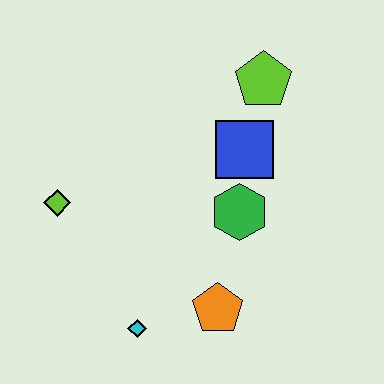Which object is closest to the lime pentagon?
The blue square is closest to the lime pentagon.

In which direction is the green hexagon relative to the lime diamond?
The green hexagon is to the right of the lime diamond.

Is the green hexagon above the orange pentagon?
Yes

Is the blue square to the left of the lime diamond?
No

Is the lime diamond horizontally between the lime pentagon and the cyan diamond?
No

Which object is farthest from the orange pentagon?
The lime pentagon is farthest from the orange pentagon.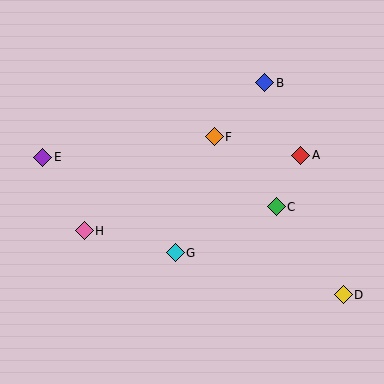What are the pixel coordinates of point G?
Point G is at (175, 253).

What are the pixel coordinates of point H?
Point H is at (84, 231).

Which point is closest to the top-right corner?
Point B is closest to the top-right corner.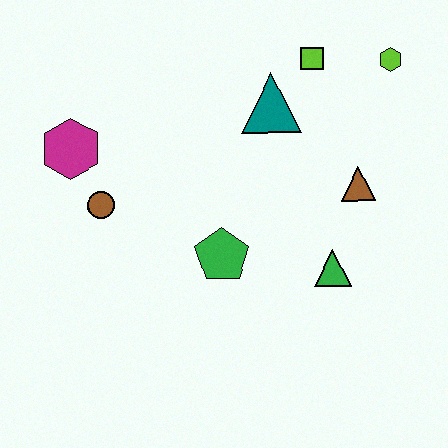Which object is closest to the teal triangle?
The lime square is closest to the teal triangle.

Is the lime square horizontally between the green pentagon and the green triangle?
Yes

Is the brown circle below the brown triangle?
Yes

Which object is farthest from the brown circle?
The lime hexagon is farthest from the brown circle.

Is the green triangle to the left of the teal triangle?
No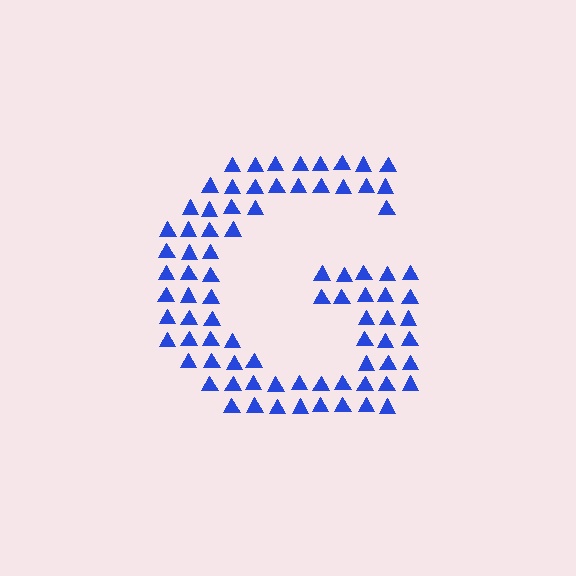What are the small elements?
The small elements are triangles.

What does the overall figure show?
The overall figure shows the letter G.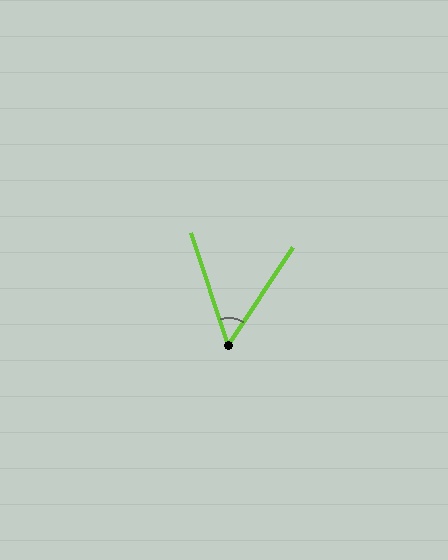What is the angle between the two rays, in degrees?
Approximately 52 degrees.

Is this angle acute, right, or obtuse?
It is acute.